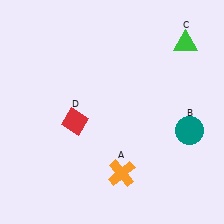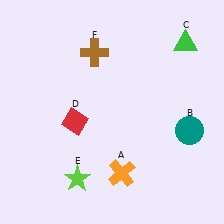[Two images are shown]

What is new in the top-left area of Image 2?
A brown cross (F) was added in the top-left area of Image 2.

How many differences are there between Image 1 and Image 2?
There are 2 differences between the two images.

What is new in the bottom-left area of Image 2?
A lime star (E) was added in the bottom-left area of Image 2.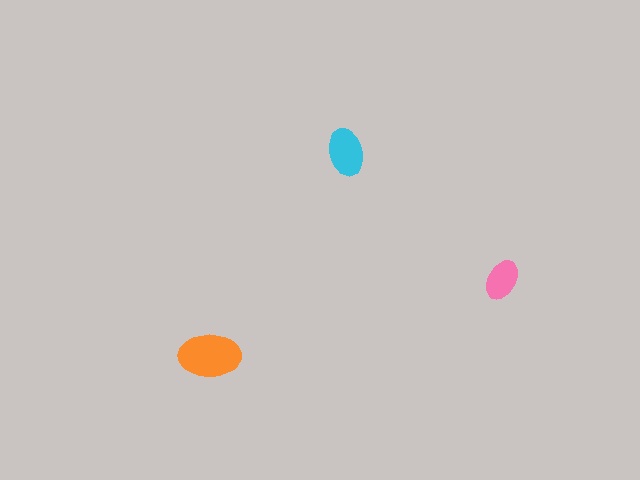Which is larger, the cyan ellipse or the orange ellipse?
The orange one.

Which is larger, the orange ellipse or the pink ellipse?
The orange one.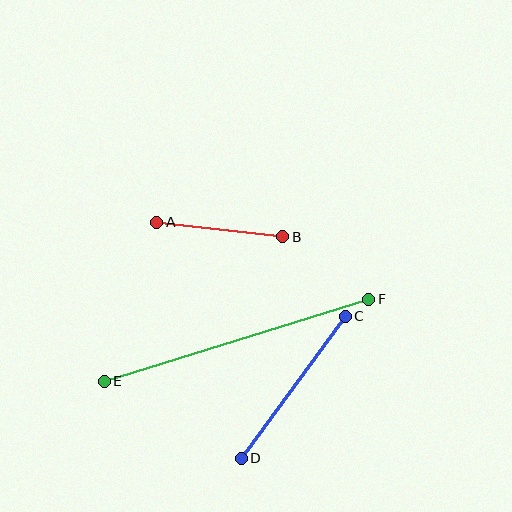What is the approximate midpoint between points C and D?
The midpoint is at approximately (293, 387) pixels.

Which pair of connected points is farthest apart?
Points E and F are farthest apart.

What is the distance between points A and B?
The distance is approximately 127 pixels.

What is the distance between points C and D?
The distance is approximately 176 pixels.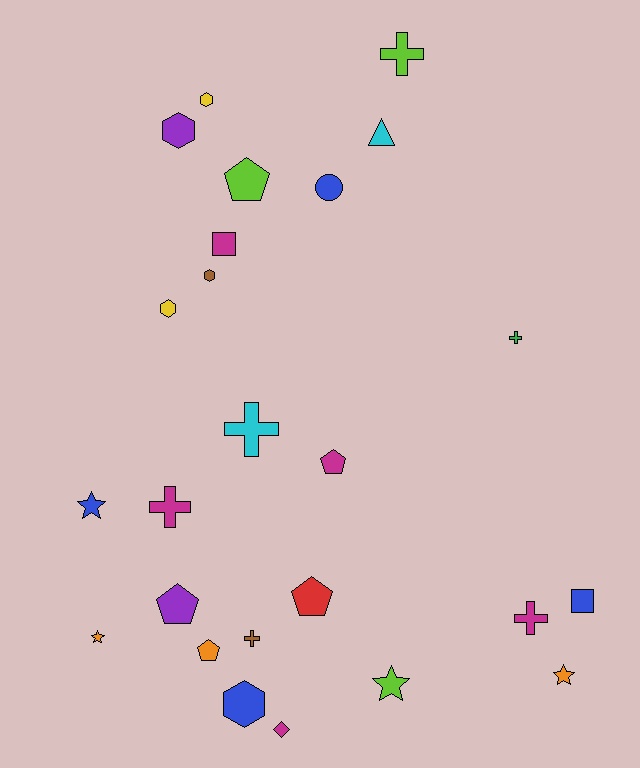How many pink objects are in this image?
There are no pink objects.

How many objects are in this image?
There are 25 objects.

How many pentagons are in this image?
There are 5 pentagons.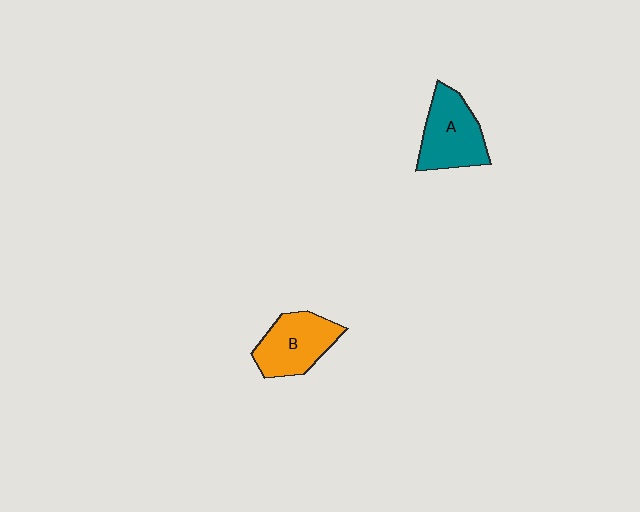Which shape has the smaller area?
Shape B (orange).